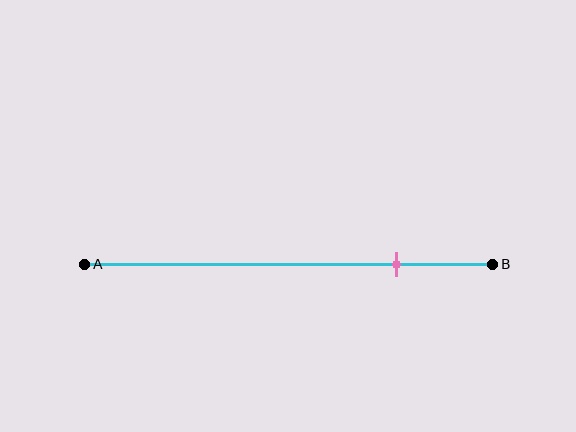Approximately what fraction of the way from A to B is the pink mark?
The pink mark is approximately 75% of the way from A to B.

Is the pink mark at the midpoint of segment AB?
No, the mark is at about 75% from A, not at the 50% midpoint.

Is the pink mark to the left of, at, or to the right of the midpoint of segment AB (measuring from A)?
The pink mark is to the right of the midpoint of segment AB.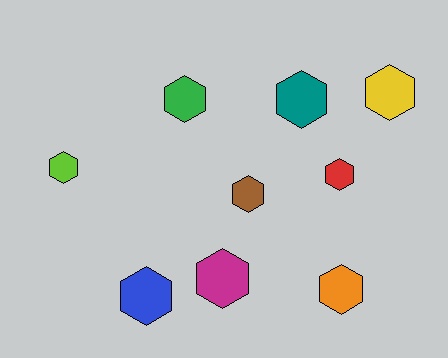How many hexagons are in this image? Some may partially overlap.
There are 9 hexagons.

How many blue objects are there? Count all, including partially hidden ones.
There is 1 blue object.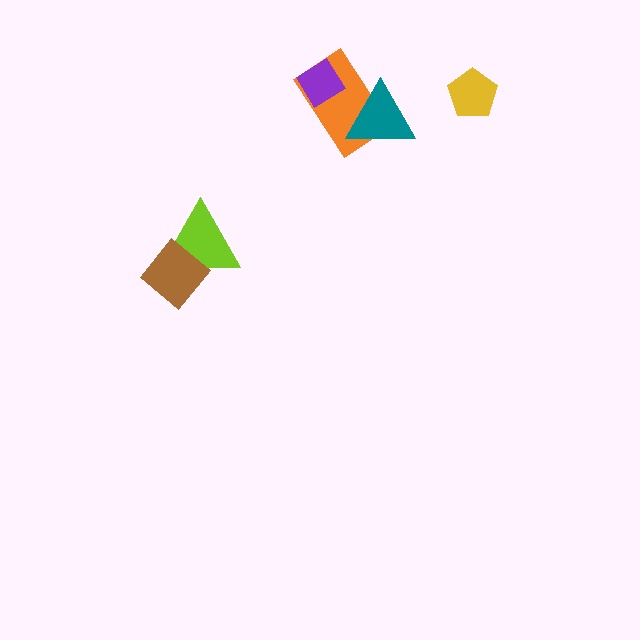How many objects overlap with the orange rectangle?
2 objects overlap with the orange rectangle.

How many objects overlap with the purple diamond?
1 object overlaps with the purple diamond.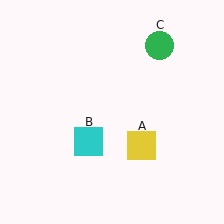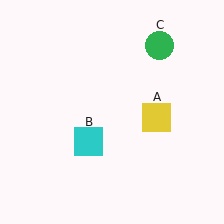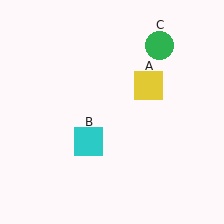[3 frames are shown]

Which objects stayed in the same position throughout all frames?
Cyan square (object B) and green circle (object C) remained stationary.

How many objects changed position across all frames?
1 object changed position: yellow square (object A).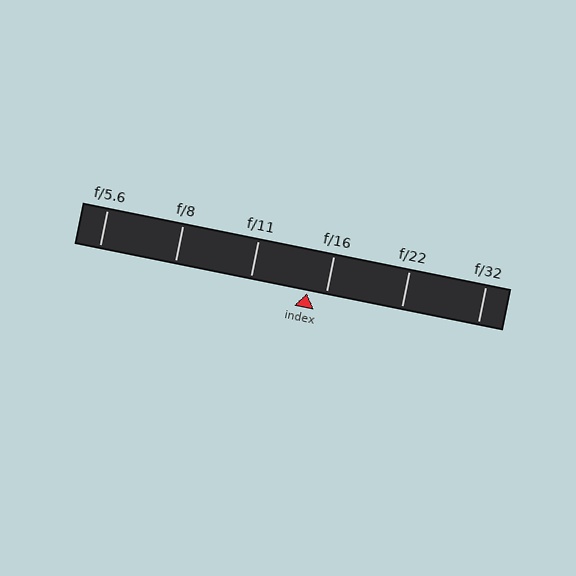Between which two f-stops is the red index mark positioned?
The index mark is between f/11 and f/16.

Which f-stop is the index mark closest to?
The index mark is closest to f/16.